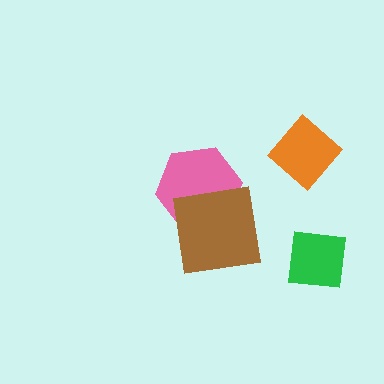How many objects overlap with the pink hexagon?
1 object overlaps with the pink hexagon.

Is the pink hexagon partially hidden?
Yes, it is partially covered by another shape.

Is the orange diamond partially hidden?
No, no other shape covers it.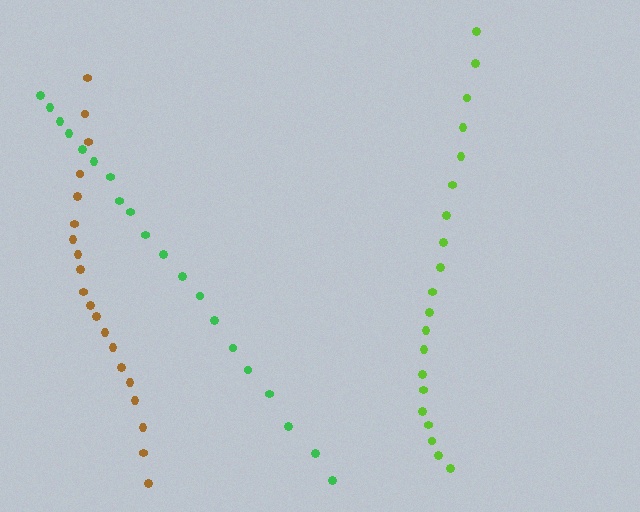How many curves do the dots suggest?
There are 3 distinct paths.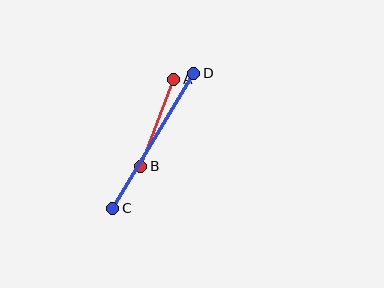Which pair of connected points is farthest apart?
Points C and D are farthest apart.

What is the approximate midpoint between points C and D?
The midpoint is at approximately (153, 141) pixels.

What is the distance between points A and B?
The distance is approximately 93 pixels.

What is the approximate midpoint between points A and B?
The midpoint is at approximately (157, 123) pixels.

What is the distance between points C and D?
The distance is approximately 157 pixels.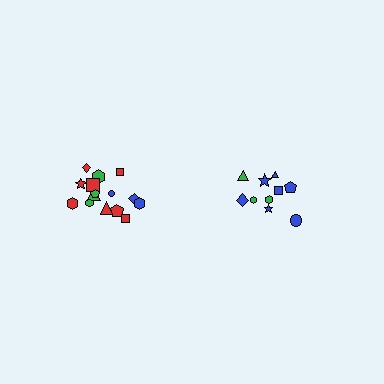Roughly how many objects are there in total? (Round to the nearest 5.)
Roughly 25 objects in total.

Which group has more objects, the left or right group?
The left group.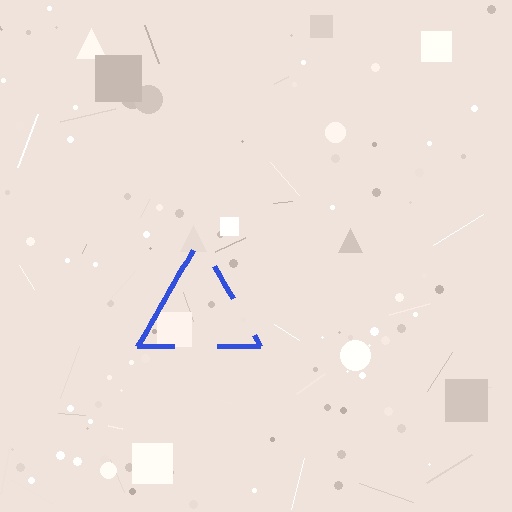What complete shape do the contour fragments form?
The contour fragments form a triangle.